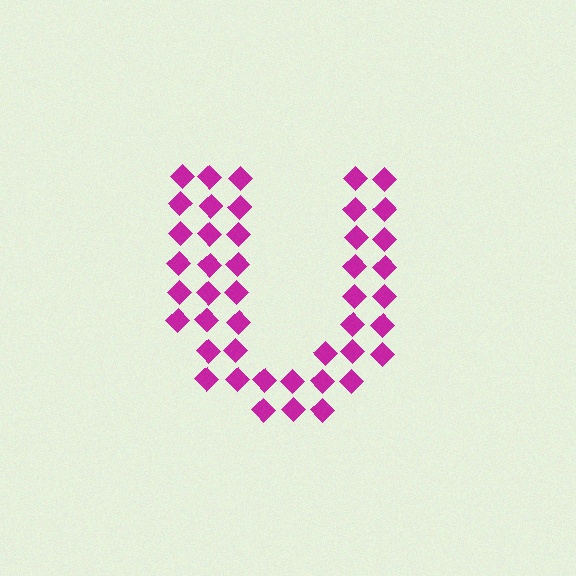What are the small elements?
The small elements are diamonds.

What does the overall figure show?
The overall figure shows the letter U.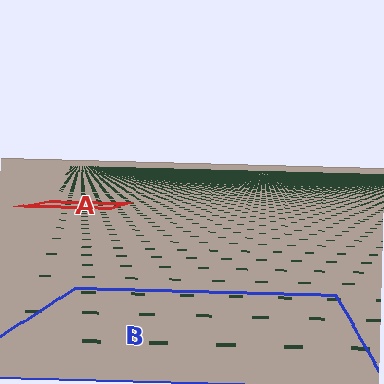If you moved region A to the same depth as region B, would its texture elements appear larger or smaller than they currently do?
They would appear larger. At a closer depth, the same texture elements are projected at a bigger on-screen size.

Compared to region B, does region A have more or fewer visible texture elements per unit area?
Region A has more texture elements per unit area — they are packed more densely because it is farther away.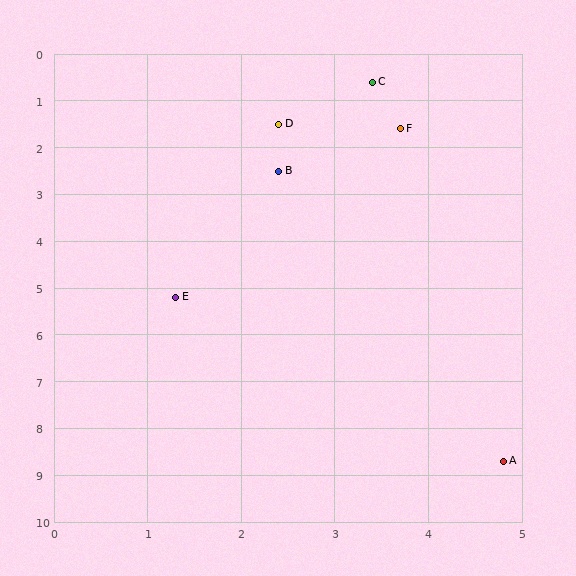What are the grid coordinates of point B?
Point B is at approximately (2.4, 2.5).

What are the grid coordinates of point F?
Point F is at approximately (3.7, 1.6).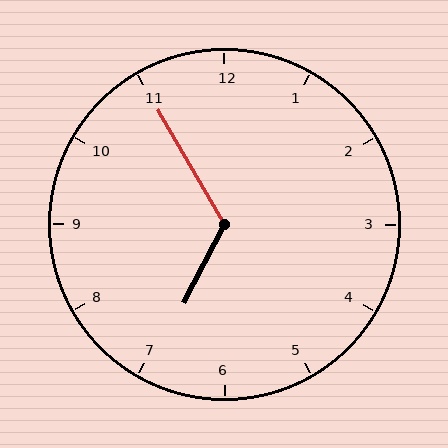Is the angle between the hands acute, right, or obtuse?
It is obtuse.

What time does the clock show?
6:55.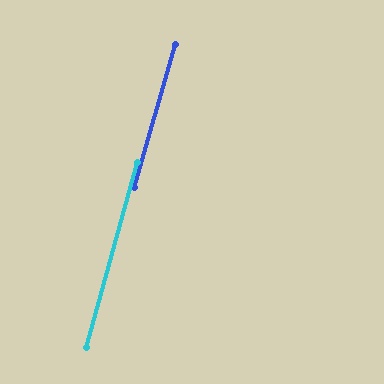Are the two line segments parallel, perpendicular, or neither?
Parallel — their directions differ by only 0.4°.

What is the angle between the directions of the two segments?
Approximately 0 degrees.